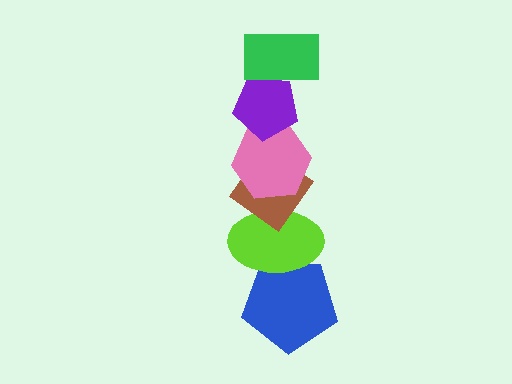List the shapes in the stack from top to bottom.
From top to bottom: the green rectangle, the purple pentagon, the pink hexagon, the brown diamond, the lime ellipse, the blue pentagon.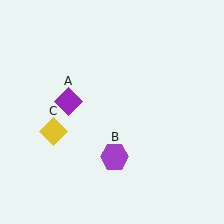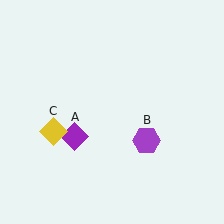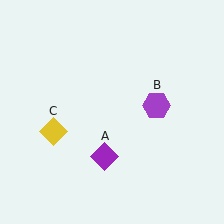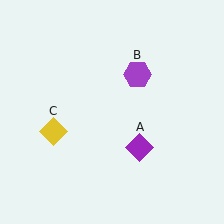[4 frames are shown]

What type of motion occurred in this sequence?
The purple diamond (object A), purple hexagon (object B) rotated counterclockwise around the center of the scene.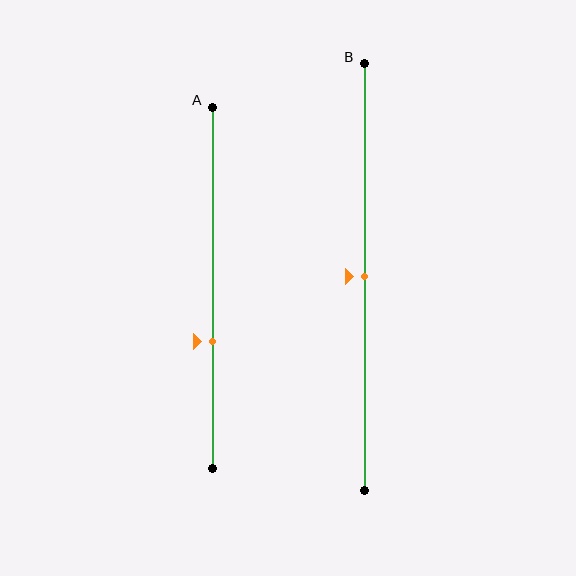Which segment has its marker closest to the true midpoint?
Segment B has its marker closest to the true midpoint.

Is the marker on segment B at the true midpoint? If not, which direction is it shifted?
Yes, the marker on segment B is at the true midpoint.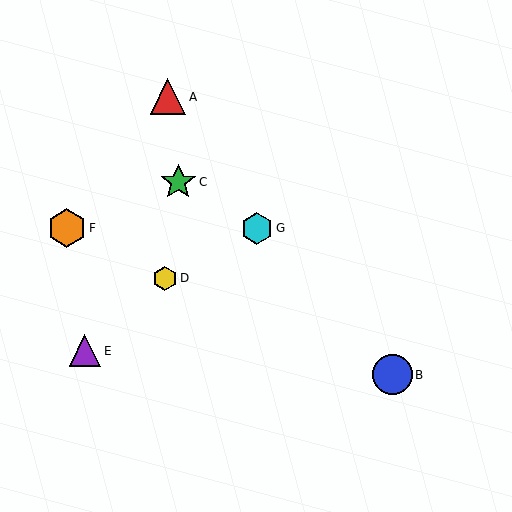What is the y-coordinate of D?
Object D is at y≈278.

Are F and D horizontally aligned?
No, F is at y≈228 and D is at y≈278.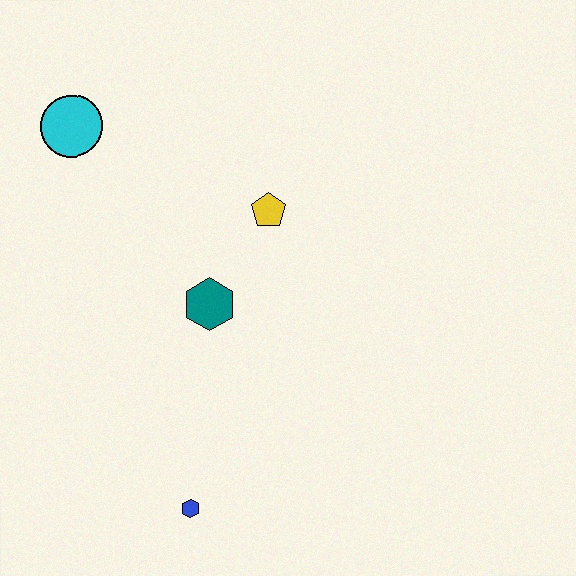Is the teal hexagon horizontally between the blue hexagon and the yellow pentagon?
Yes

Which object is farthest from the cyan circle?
The blue hexagon is farthest from the cyan circle.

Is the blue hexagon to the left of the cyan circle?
No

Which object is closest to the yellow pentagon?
The teal hexagon is closest to the yellow pentagon.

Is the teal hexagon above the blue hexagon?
Yes